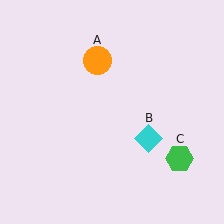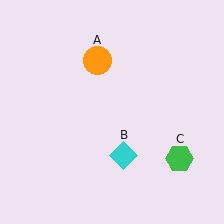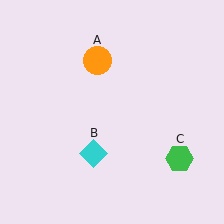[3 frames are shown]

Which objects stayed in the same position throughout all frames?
Orange circle (object A) and green hexagon (object C) remained stationary.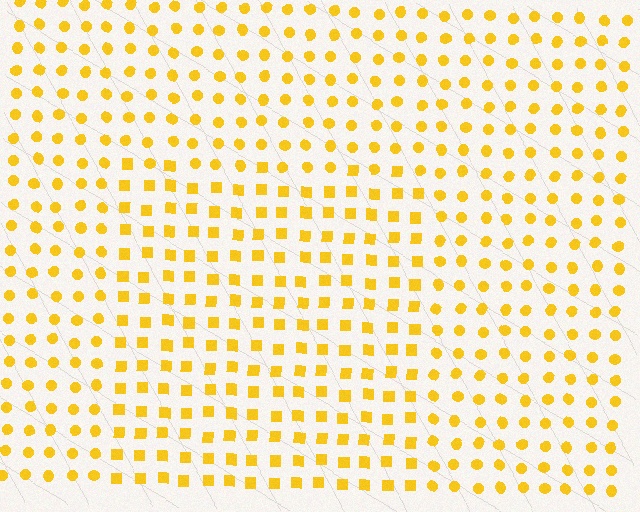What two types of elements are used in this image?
The image uses squares inside the rectangle region and circles outside it.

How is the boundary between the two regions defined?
The boundary is defined by a change in element shape: squares inside vs. circles outside. All elements share the same color and spacing.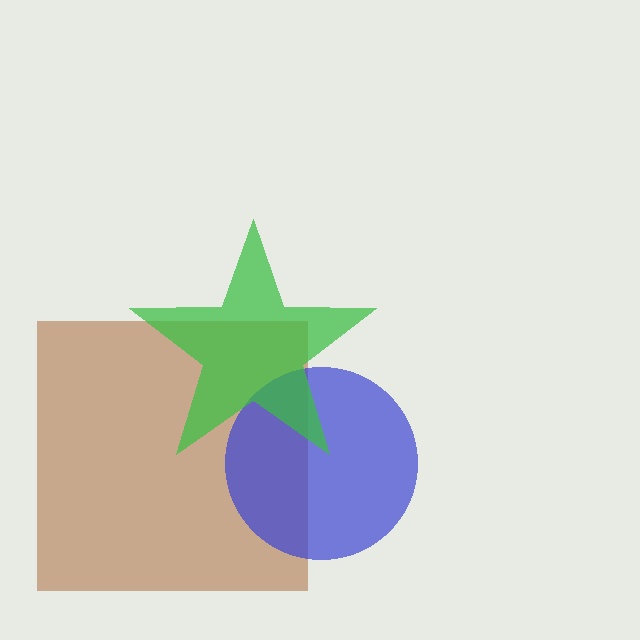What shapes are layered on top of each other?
The layered shapes are: a brown square, a blue circle, a green star.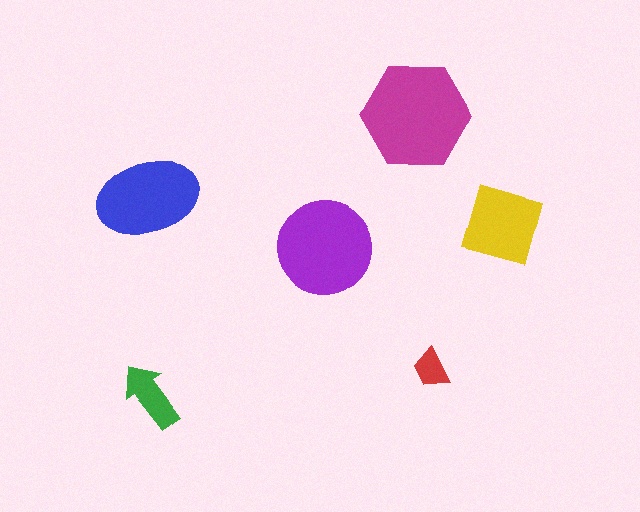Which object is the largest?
The magenta hexagon.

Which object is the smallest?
The red trapezoid.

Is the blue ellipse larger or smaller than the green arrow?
Larger.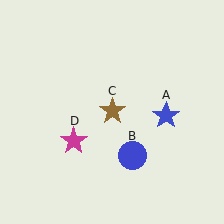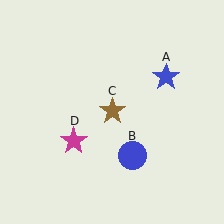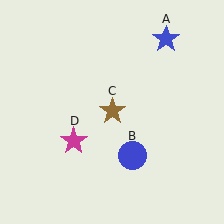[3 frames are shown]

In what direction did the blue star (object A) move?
The blue star (object A) moved up.